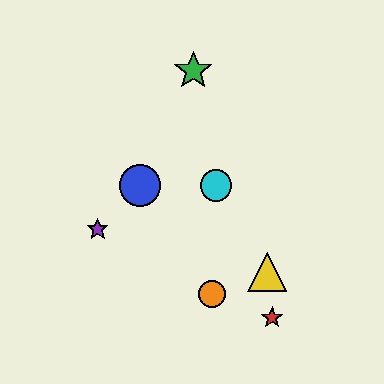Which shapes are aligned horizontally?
The blue circle, the cyan circle are aligned horizontally.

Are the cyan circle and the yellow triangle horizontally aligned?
No, the cyan circle is at y≈185 and the yellow triangle is at y≈272.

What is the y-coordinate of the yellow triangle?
The yellow triangle is at y≈272.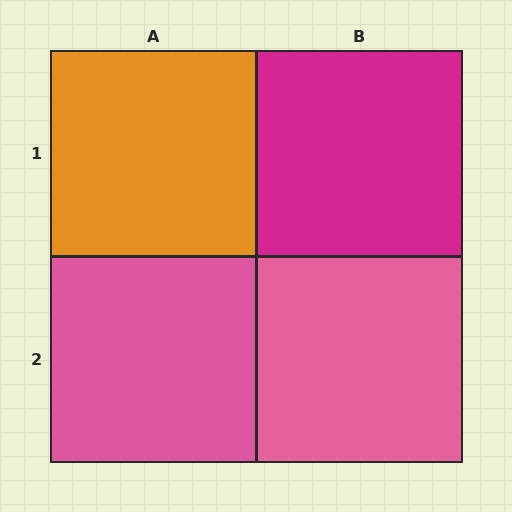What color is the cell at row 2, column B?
Pink.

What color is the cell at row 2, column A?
Pink.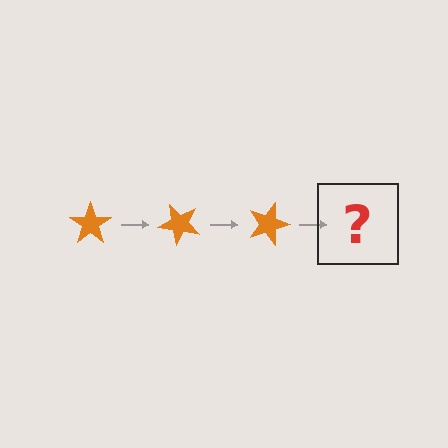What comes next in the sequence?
The next element should be an orange star rotated 135 degrees.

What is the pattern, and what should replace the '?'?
The pattern is that the star rotates 45 degrees each step. The '?' should be an orange star rotated 135 degrees.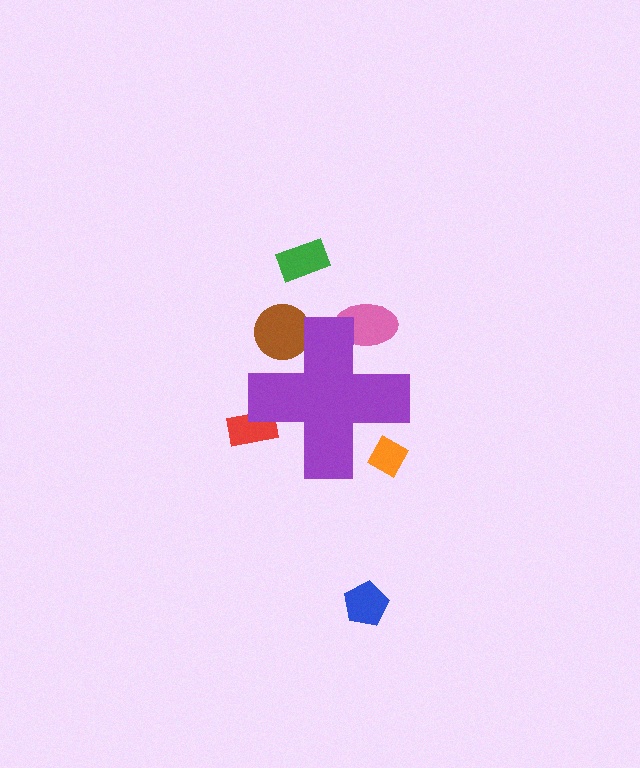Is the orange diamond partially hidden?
Yes, the orange diamond is partially hidden behind the purple cross.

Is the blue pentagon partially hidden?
No, the blue pentagon is fully visible.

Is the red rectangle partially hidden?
Yes, the red rectangle is partially hidden behind the purple cross.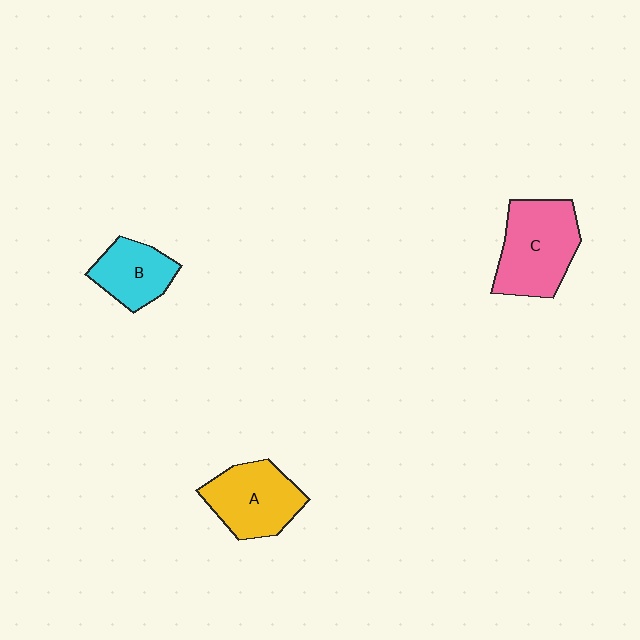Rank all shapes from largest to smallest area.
From largest to smallest: C (pink), A (yellow), B (cyan).